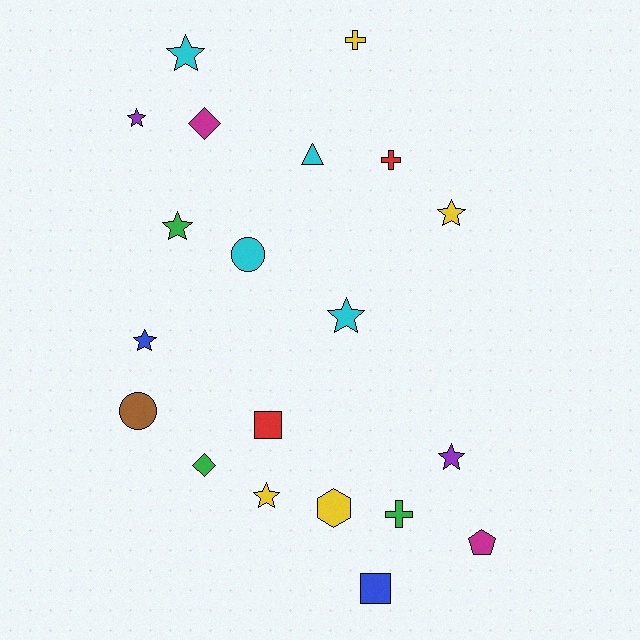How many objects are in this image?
There are 20 objects.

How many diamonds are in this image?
There are 2 diamonds.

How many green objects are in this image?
There are 3 green objects.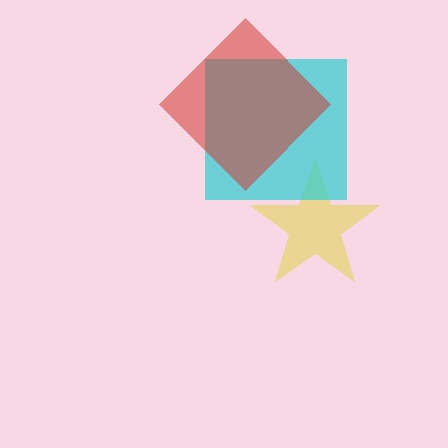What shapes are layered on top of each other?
The layered shapes are: a yellow star, a cyan square, a red diamond.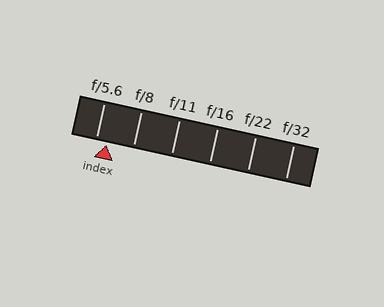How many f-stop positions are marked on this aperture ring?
There are 6 f-stop positions marked.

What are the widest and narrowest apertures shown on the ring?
The widest aperture shown is f/5.6 and the narrowest is f/32.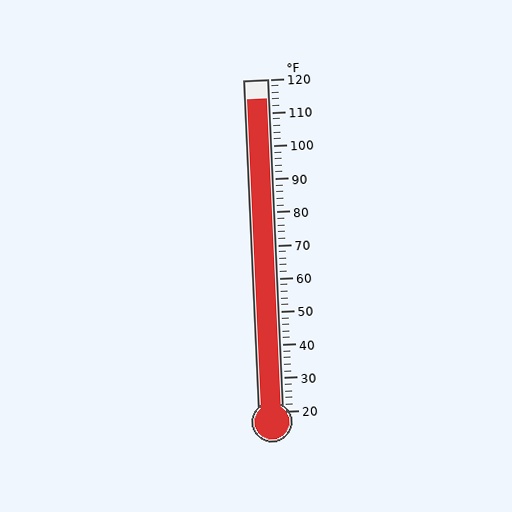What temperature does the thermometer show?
The thermometer shows approximately 114°F.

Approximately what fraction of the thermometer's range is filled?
The thermometer is filled to approximately 95% of its range.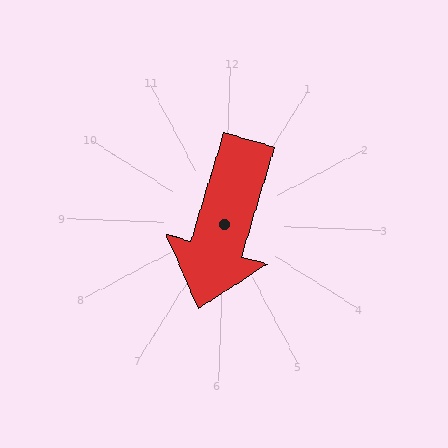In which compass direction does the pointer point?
South.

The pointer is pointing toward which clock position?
Roughly 6 o'clock.